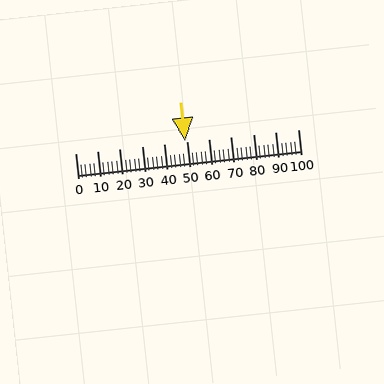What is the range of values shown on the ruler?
The ruler shows values from 0 to 100.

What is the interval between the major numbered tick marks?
The major tick marks are spaced 10 units apart.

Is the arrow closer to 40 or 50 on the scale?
The arrow is closer to 50.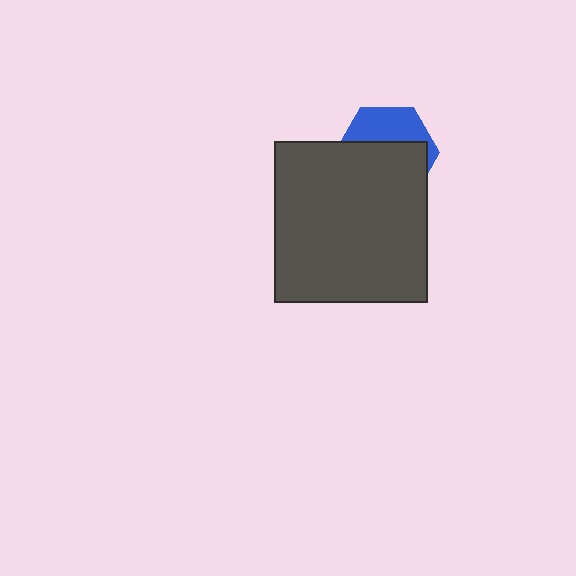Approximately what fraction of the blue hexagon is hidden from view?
Roughly 63% of the blue hexagon is hidden behind the dark gray rectangle.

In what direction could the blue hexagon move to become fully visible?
The blue hexagon could move up. That would shift it out from behind the dark gray rectangle entirely.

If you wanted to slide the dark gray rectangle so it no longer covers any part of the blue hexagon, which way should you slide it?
Slide it down — that is the most direct way to separate the two shapes.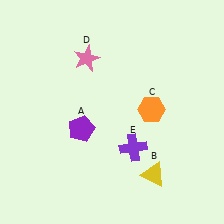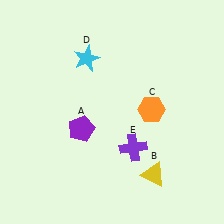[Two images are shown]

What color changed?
The star (D) changed from pink in Image 1 to cyan in Image 2.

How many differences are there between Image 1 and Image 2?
There is 1 difference between the two images.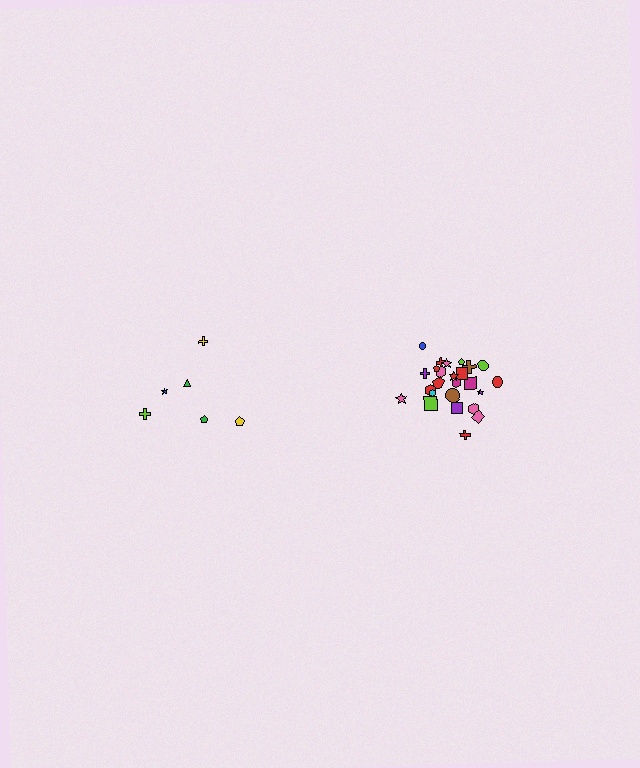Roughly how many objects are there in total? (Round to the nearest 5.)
Roughly 30 objects in total.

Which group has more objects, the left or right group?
The right group.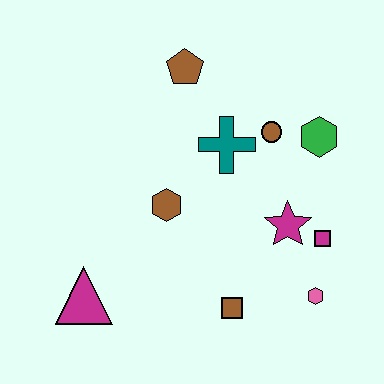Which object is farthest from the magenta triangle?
The green hexagon is farthest from the magenta triangle.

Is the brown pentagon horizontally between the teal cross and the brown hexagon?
Yes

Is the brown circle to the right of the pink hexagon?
No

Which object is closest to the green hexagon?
The brown circle is closest to the green hexagon.